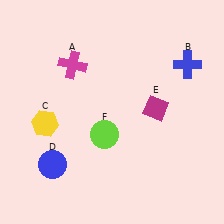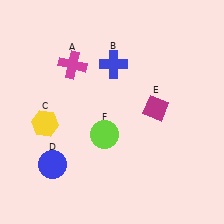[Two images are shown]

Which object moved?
The blue cross (B) moved left.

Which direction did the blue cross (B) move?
The blue cross (B) moved left.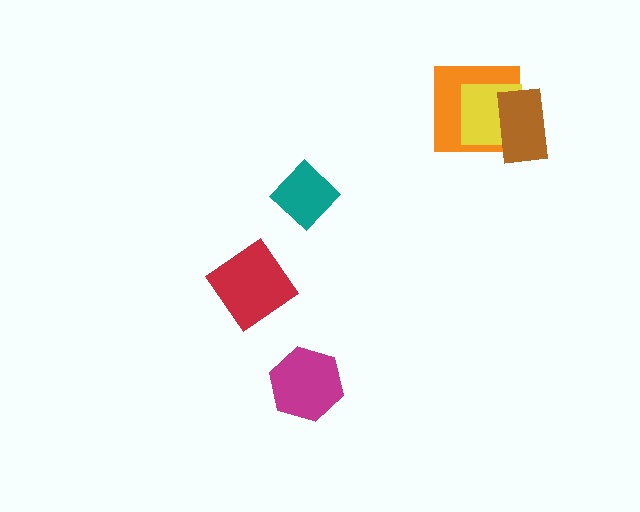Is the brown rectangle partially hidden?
No, no other shape covers it.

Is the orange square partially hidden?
Yes, it is partially covered by another shape.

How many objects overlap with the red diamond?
0 objects overlap with the red diamond.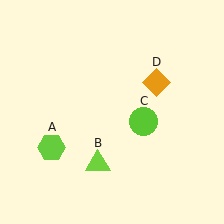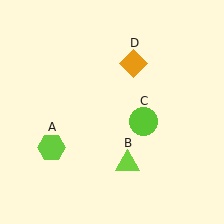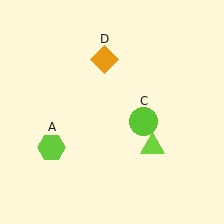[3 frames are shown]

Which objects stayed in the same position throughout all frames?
Lime hexagon (object A) and lime circle (object C) remained stationary.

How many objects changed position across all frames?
2 objects changed position: lime triangle (object B), orange diamond (object D).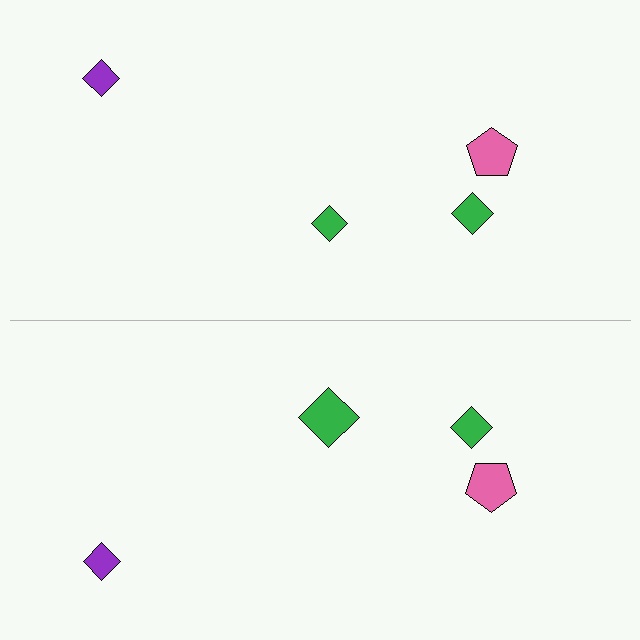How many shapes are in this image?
There are 8 shapes in this image.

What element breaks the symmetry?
The green diamond on the bottom side has a different size than its mirror counterpart.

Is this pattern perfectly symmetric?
No, the pattern is not perfectly symmetric. The green diamond on the bottom side has a different size than its mirror counterpart.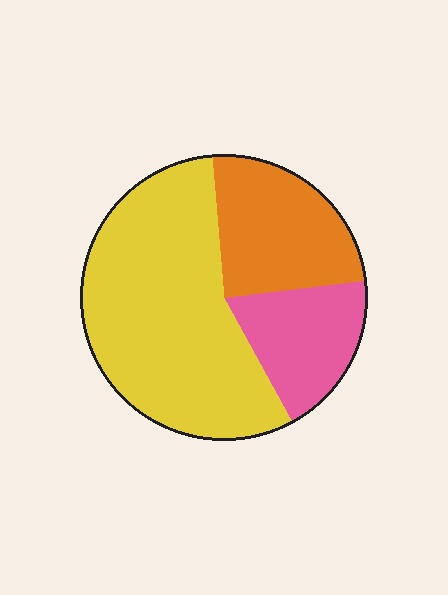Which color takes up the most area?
Yellow, at roughly 55%.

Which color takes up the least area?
Pink, at roughly 20%.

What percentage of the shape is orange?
Orange takes up between a sixth and a third of the shape.